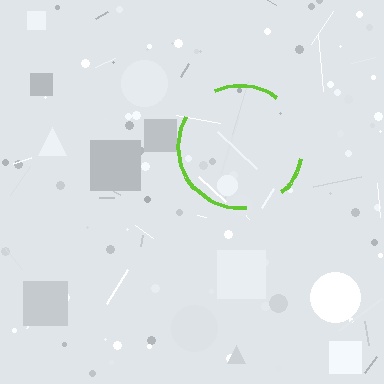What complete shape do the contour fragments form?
The contour fragments form a circle.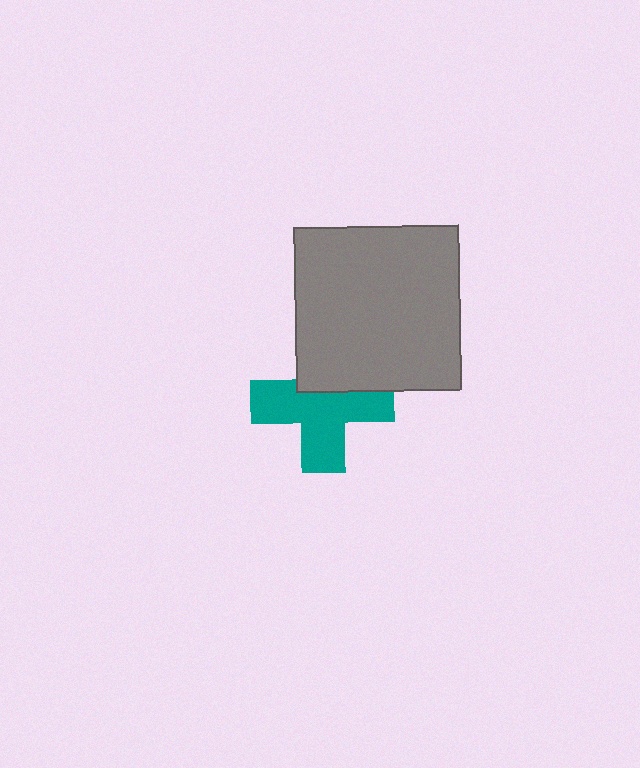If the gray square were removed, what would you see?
You would see the complete teal cross.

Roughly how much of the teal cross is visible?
Most of it is visible (roughly 67%).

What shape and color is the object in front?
The object in front is a gray square.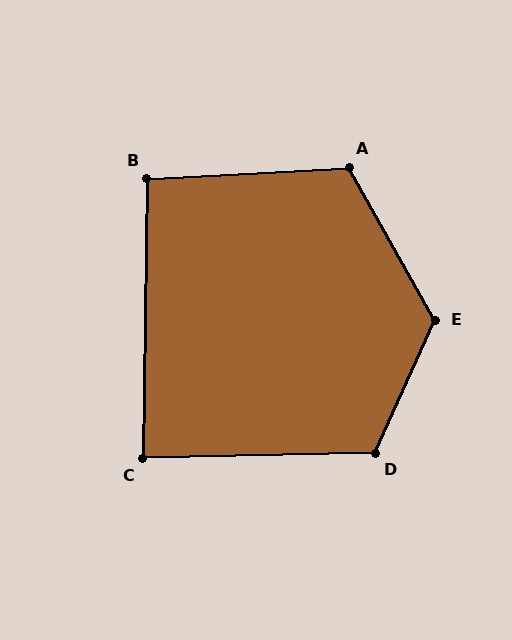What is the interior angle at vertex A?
Approximately 116 degrees (obtuse).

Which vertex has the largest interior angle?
E, at approximately 127 degrees.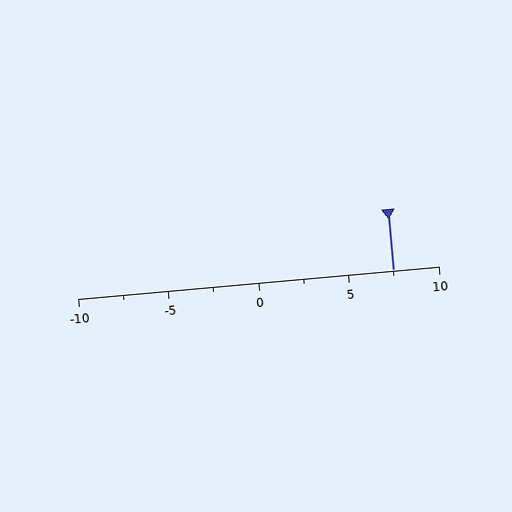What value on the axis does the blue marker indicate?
The marker indicates approximately 7.5.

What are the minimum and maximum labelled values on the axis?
The axis runs from -10 to 10.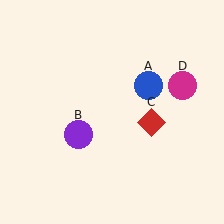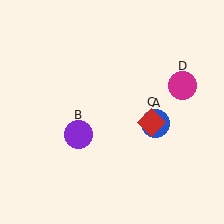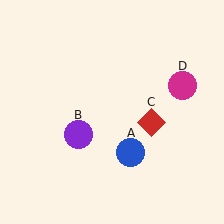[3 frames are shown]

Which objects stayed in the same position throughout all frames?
Purple circle (object B) and red diamond (object C) and magenta circle (object D) remained stationary.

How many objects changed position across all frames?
1 object changed position: blue circle (object A).